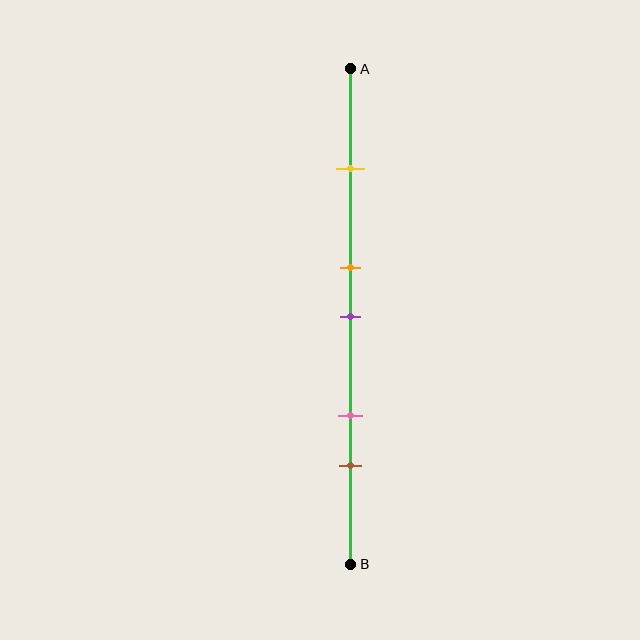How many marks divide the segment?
There are 5 marks dividing the segment.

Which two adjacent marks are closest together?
The orange and purple marks are the closest adjacent pair.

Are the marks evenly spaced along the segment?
No, the marks are not evenly spaced.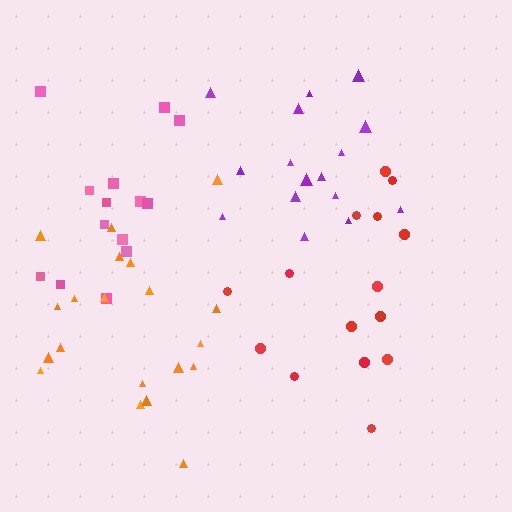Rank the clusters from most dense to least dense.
orange, purple, pink, red.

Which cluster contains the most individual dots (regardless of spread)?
Orange (20).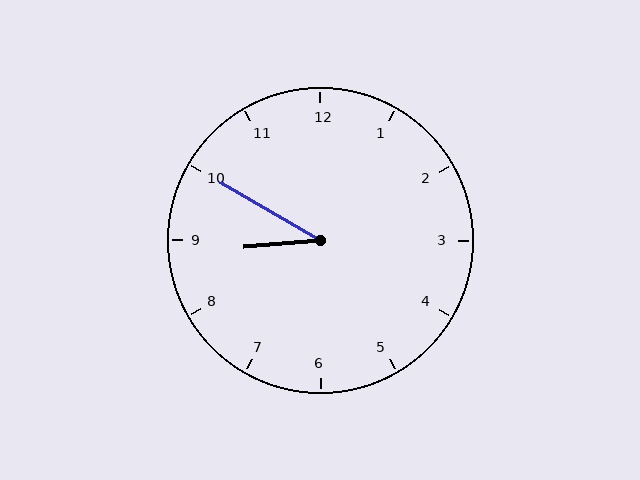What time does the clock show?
8:50.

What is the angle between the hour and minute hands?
Approximately 35 degrees.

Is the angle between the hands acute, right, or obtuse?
It is acute.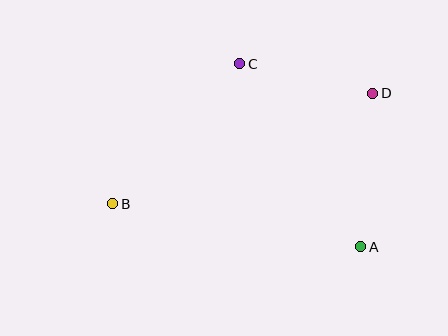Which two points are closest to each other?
Points C and D are closest to each other.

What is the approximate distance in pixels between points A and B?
The distance between A and B is approximately 252 pixels.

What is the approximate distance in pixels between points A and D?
The distance between A and D is approximately 154 pixels.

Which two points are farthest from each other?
Points B and D are farthest from each other.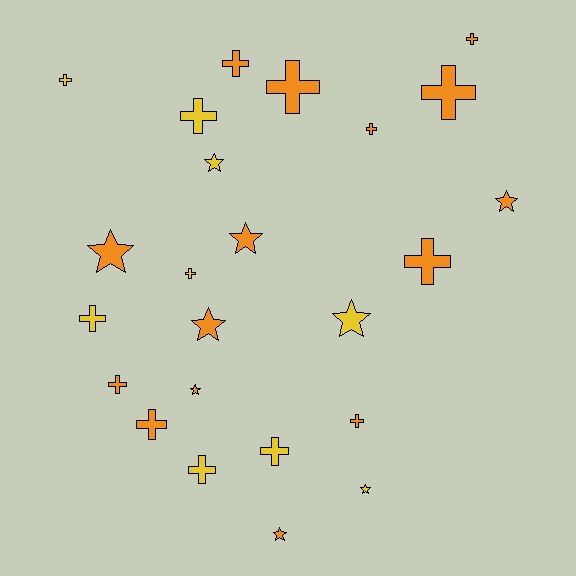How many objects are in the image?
There are 24 objects.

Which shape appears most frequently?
Cross, with 15 objects.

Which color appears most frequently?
Orange, with 15 objects.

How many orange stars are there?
There are 6 orange stars.